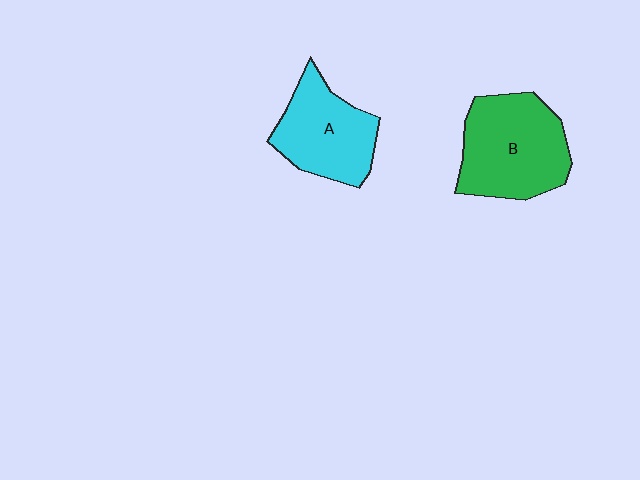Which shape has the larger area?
Shape B (green).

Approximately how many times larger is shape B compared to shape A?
Approximately 1.2 times.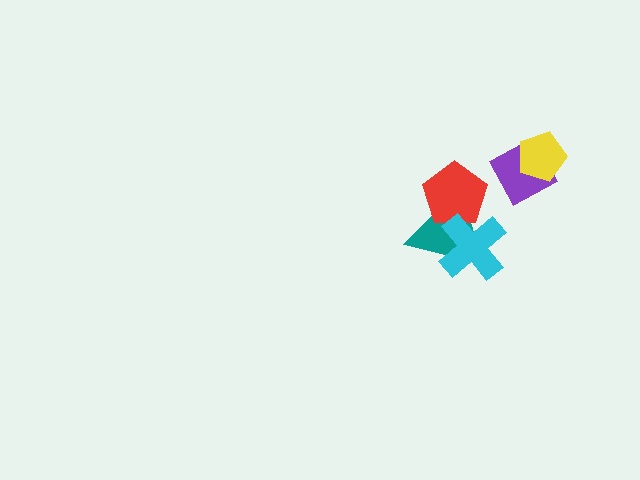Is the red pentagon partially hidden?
Yes, it is partially covered by another shape.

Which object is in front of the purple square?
The yellow pentagon is in front of the purple square.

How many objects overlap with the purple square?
1 object overlaps with the purple square.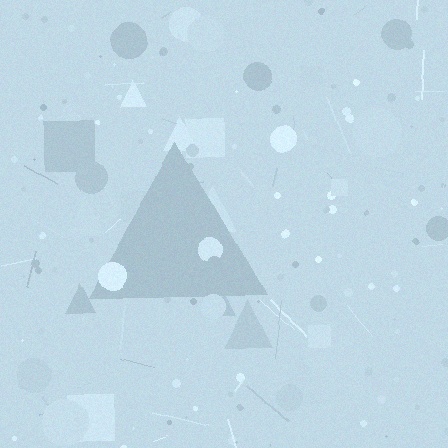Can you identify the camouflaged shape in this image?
The camouflaged shape is a triangle.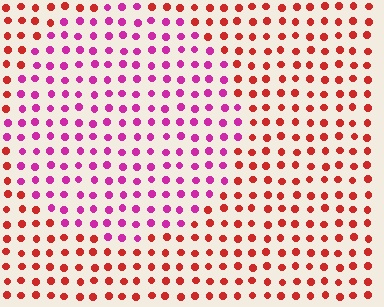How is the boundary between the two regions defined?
The boundary is defined purely by a slight shift in hue (about 47 degrees). Spacing, size, and orientation are identical on both sides.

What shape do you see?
I see a circle.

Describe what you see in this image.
The image is filled with small red elements in a uniform arrangement. A circle-shaped region is visible where the elements are tinted to a slightly different hue, forming a subtle color boundary.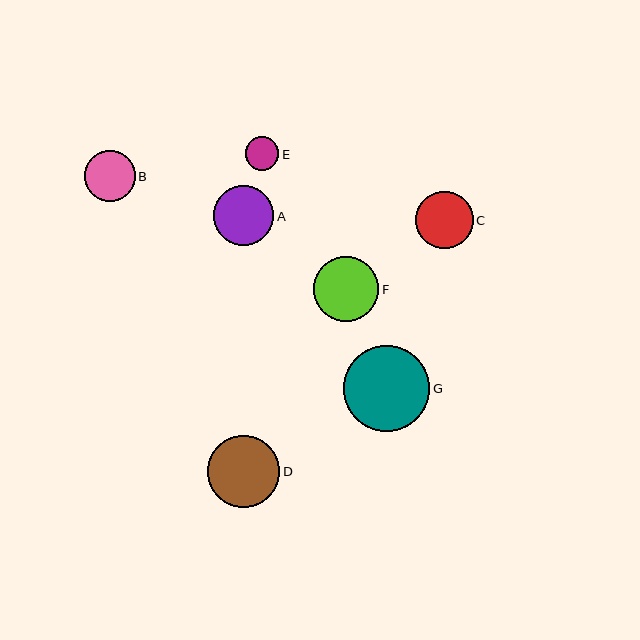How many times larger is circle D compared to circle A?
Circle D is approximately 1.2 times the size of circle A.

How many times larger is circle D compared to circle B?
Circle D is approximately 1.4 times the size of circle B.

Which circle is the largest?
Circle G is the largest with a size of approximately 86 pixels.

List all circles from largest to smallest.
From largest to smallest: G, D, F, A, C, B, E.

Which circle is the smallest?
Circle E is the smallest with a size of approximately 34 pixels.